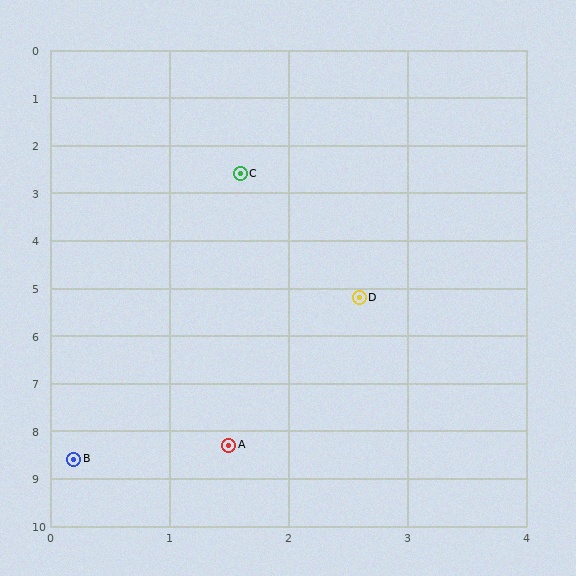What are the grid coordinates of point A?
Point A is at approximately (1.5, 8.3).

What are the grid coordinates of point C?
Point C is at approximately (1.6, 2.6).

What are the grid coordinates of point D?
Point D is at approximately (2.6, 5.2).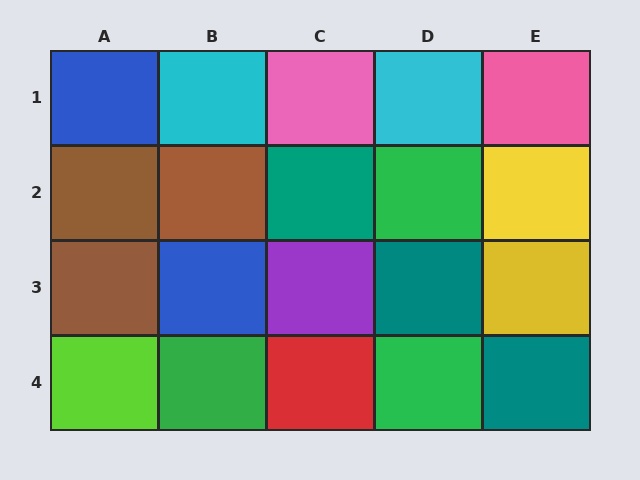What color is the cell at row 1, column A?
Blue.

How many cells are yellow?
2 cells are yellow.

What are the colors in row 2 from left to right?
Brown, brown, teal, green, yellow.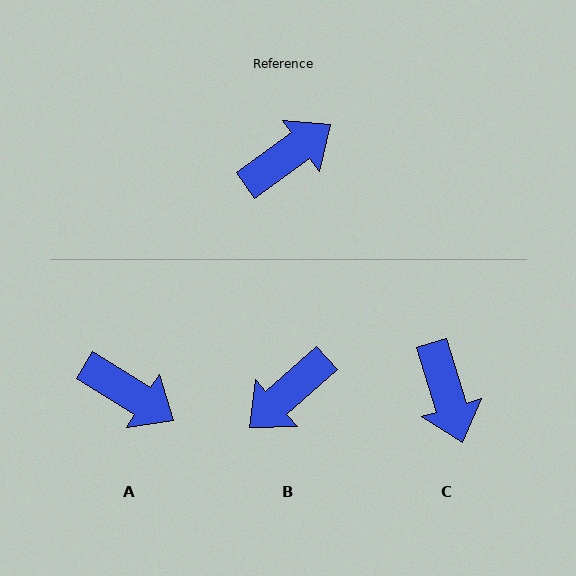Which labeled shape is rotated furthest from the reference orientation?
B, about 174 degrees away.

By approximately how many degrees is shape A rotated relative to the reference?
Approximately 67 degrees clockwise.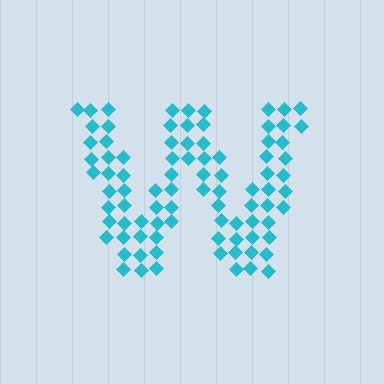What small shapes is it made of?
It is made of small diamonds.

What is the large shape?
The large shape is the letter W.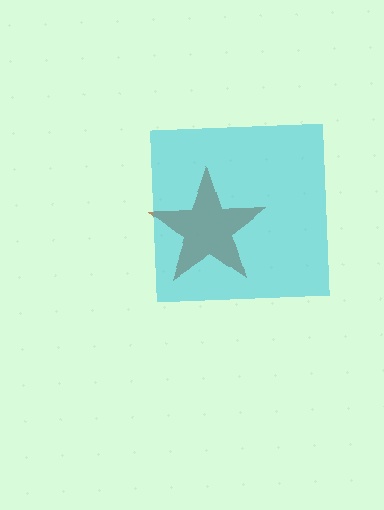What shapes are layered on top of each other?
The layered shapes are: a brown star, a cyan square.